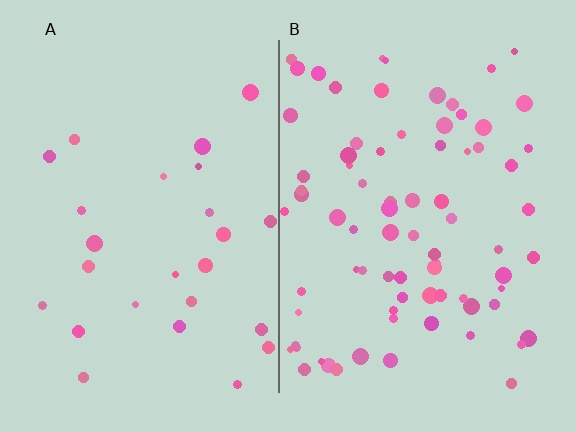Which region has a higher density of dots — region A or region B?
B (the right).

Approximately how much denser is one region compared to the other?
Approximately 3.1× — region B over region A.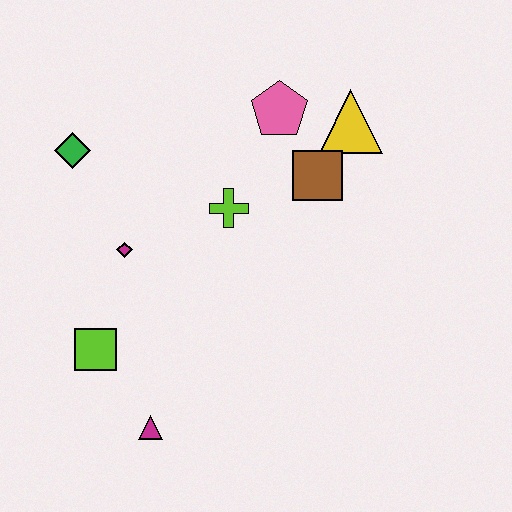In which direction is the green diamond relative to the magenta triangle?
The green diamond is above the magenta triangle.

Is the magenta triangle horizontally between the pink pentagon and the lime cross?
No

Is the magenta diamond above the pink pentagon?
No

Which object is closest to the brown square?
The yellow triangle is closest to the brown square.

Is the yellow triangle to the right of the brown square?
Yes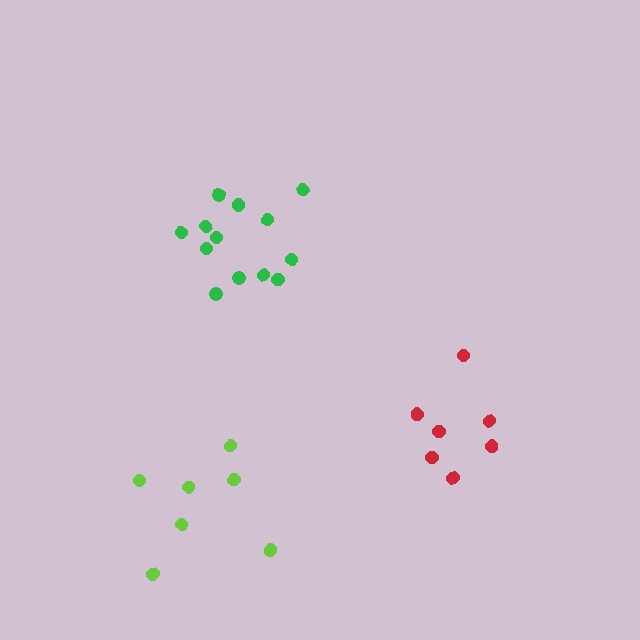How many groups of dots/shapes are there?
There are 3 groups.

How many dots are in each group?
Group 1: 7 dots, Group 2: 7 dots, Group 3: 13 dots (27 total).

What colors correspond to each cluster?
The clusters are colored: lime, red, green.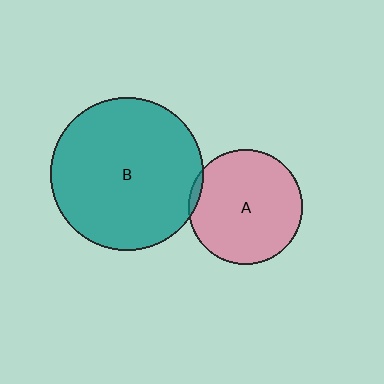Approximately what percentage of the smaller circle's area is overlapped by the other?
Approximately 5%.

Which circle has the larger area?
Circle B (teal).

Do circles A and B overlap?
Yes.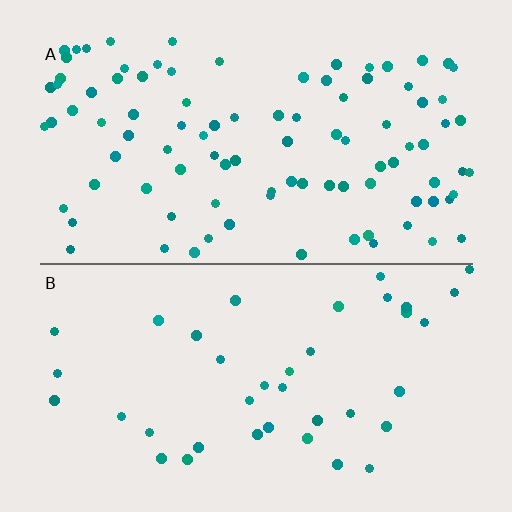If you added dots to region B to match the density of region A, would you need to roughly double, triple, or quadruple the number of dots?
Approximately double.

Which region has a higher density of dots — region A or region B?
A (the top).